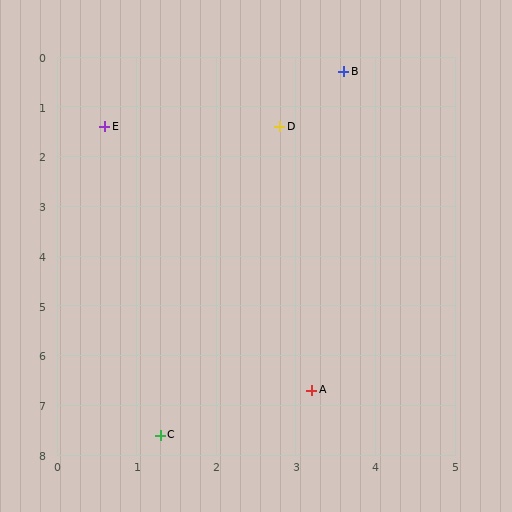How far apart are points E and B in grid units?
Points E and B are about 3.2 grid units apart.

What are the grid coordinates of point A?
Point A is at approximately (3.2, 6.7).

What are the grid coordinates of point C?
Point C is at approximately (1.3, 7.6).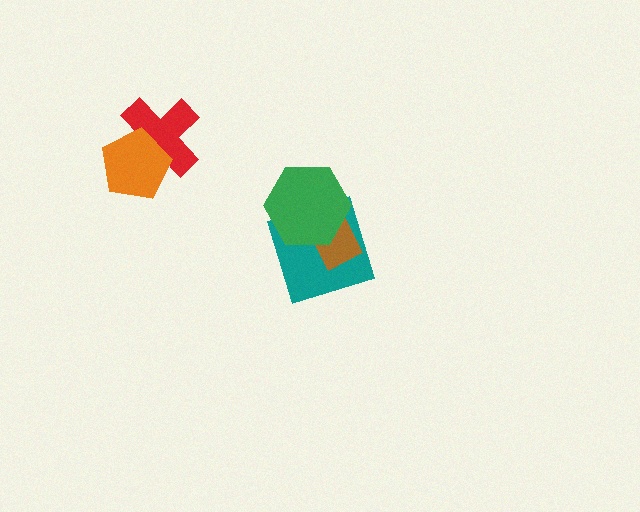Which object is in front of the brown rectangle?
The green hexagon is in front of the brown rectangle.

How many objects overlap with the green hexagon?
2 objects overlap with the green hexagon.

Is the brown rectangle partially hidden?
Yes, it is partially covered by another shape.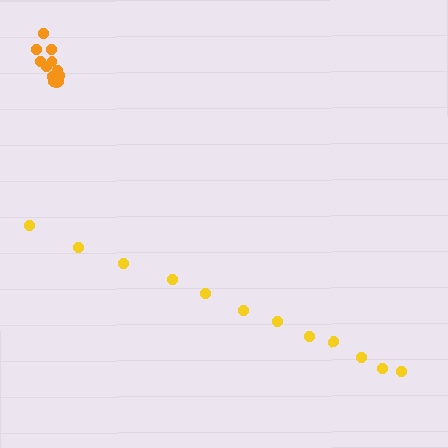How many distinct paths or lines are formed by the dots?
There are 2 distinct paths.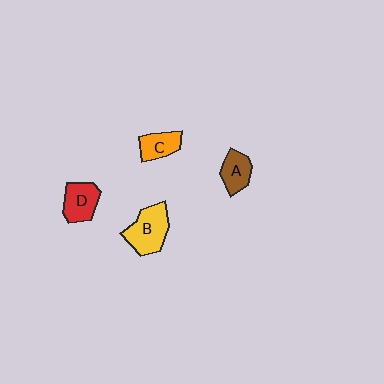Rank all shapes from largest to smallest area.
From largest to smallest: B (yellow), D (red), A (brown), C (orange).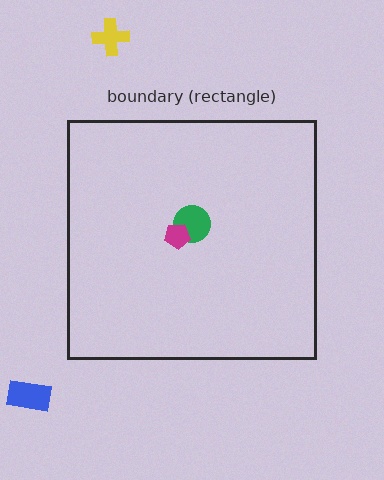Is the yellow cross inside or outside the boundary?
Outside.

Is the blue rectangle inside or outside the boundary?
Outside.